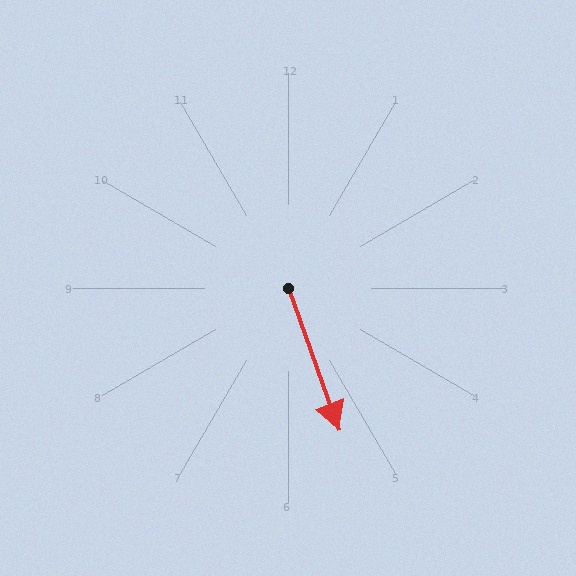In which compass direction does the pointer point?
South.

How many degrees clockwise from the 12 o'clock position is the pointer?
Approximately 160 degrees.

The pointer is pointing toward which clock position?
Roughly 5 o'clock.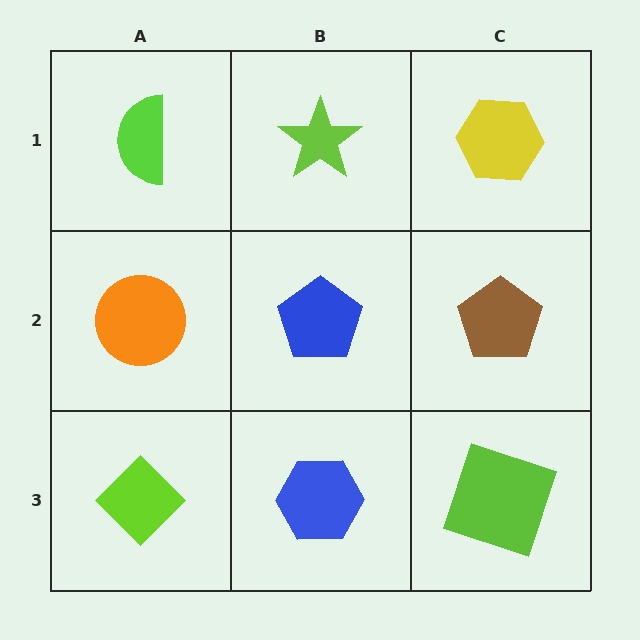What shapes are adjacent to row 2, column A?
A lime semicircle (row 1, column A), a lime diamond (row 3, column A), a blue pentagon (row 2, column B).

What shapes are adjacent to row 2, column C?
A yellow hexagon (row 1, column C), a lime square (row 3, column C), a blue pentagon (row 2, column B).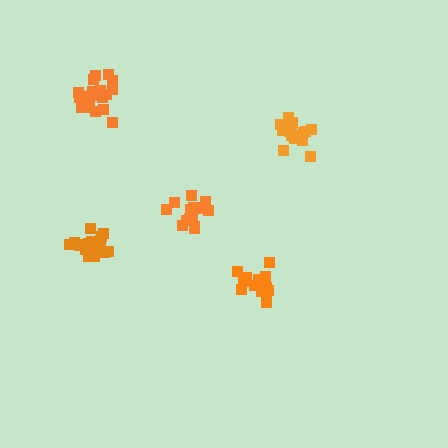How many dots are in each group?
Group 1: 18 dots, Group 2: 18 dots, Group 3: 14 dots, Group 4: 16 dots, Group 5: 15 dots (81 total).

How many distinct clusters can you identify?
There are 5 distinct clusters.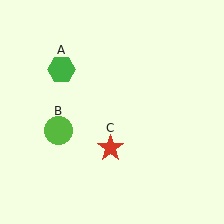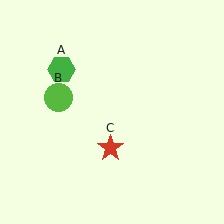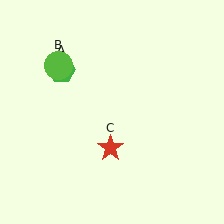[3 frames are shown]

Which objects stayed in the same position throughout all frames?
Green hexagon (object A) and red star (object C) remained stationary.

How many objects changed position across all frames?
1 object changed position: lime circle (object B).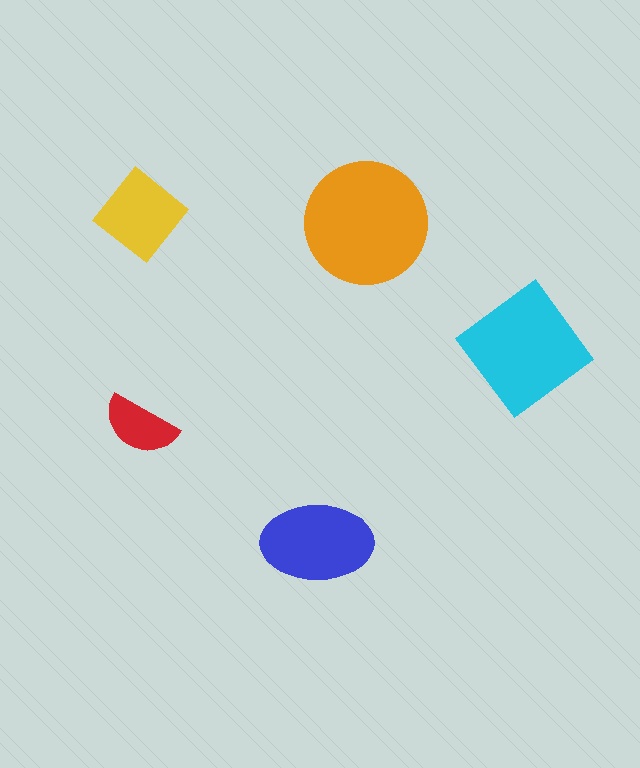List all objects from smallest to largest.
The red semicircle, the yellow diamond, the blue ellipse, the cyan diamond, the orange circle.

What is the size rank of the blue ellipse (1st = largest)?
3rd.